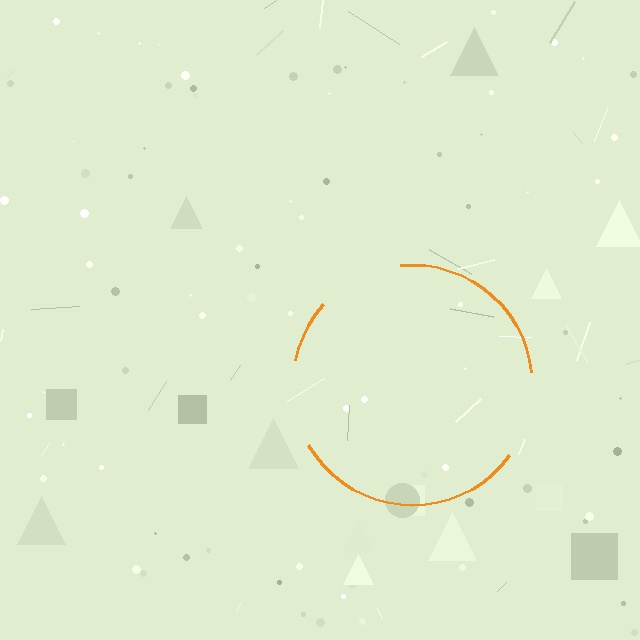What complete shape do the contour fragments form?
The contour fragments form a circle.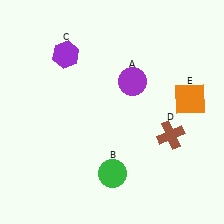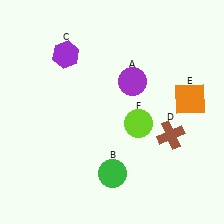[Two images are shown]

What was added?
A lime circle (F) was added in Image 2.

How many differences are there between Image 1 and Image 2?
There is 1 difference between the two images.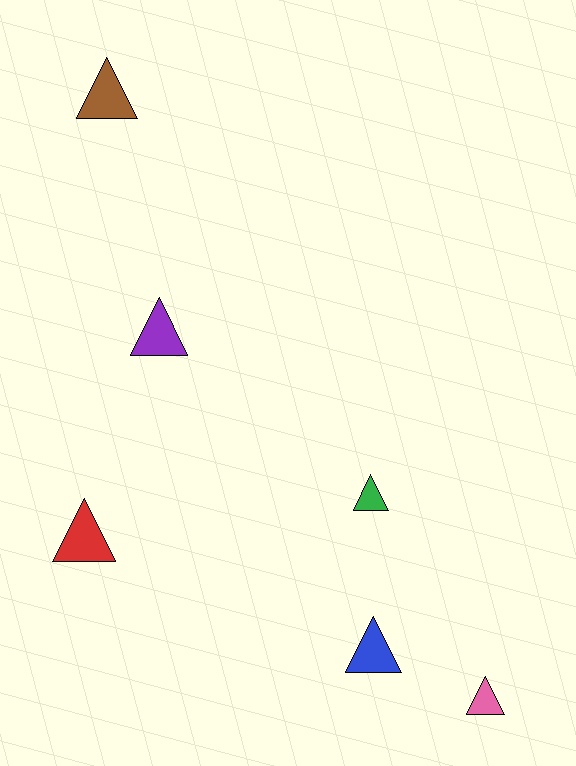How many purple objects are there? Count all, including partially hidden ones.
There is 1 purple object.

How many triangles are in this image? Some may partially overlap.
There are 6 triangles.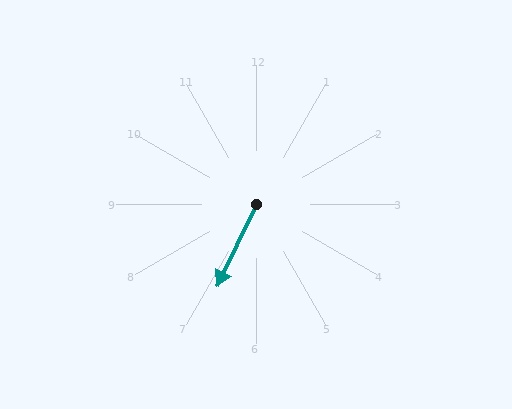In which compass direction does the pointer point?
Southwest.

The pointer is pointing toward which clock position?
Roughly 7 o'clock.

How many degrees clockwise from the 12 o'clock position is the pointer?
Approximately 206 degrees.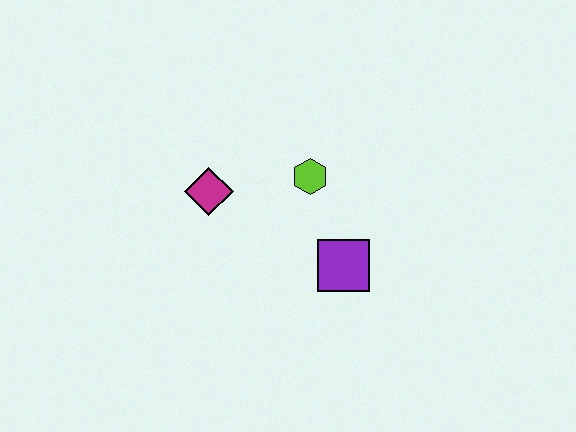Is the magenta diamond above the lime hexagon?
No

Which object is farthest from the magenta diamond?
The purple square is farthest from the magenta diamond.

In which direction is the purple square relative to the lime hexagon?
The purple square is below the lime hexagon.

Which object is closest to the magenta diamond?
The lime hexagon is closest to the magenta diamond.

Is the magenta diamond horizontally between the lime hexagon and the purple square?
No